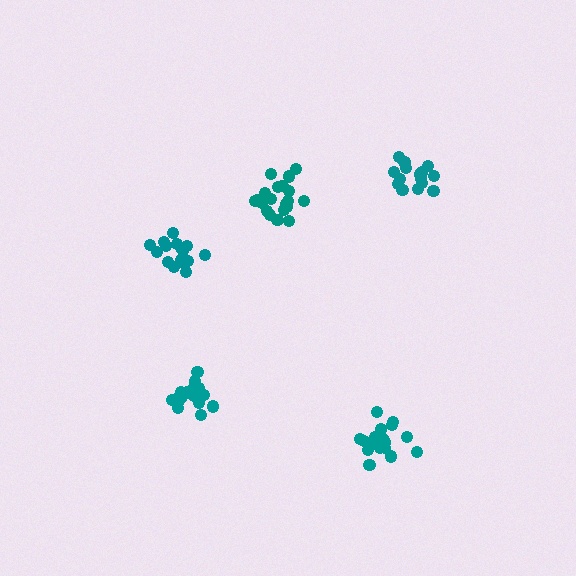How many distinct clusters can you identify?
There are 5 distinct clusters.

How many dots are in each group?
Group 1: 21 dots, Group 2: 18 dots, Group 3: 19 dots, Group 4: 16 dots, Group 5: 21 dots (95 total).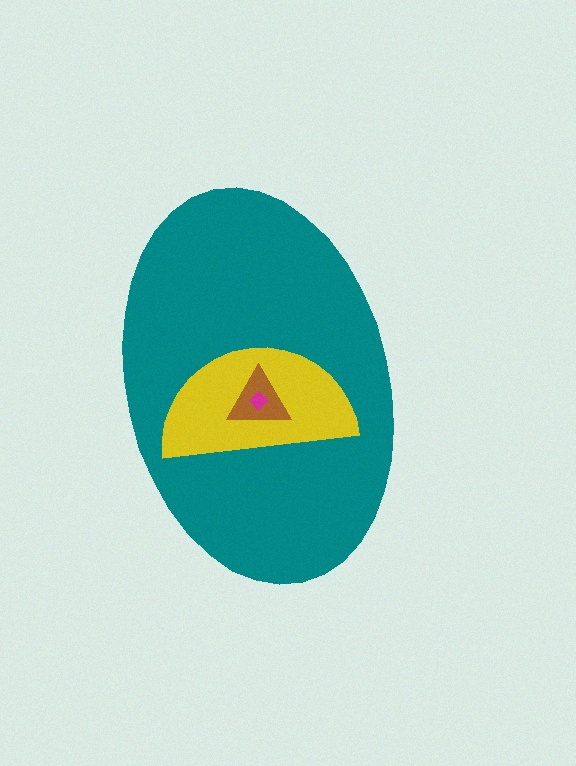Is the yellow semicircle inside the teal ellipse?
Yes.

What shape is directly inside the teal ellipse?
The yellow semicircle.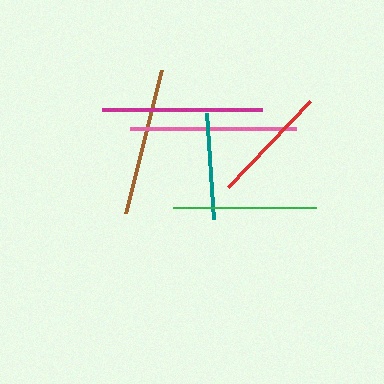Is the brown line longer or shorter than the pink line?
The pink line is longer than the brown line.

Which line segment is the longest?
The pink line is the longest at approximately 166 pixels.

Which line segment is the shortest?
The teal line is the shortest at approximately 106 pixels.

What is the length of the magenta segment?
The magenta segment is approximately 160 pixels long.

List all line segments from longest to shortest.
From longest to shortest: pink, magenta, brown, green, red, teal.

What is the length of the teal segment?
The teal segment is approximately 106 pixels long.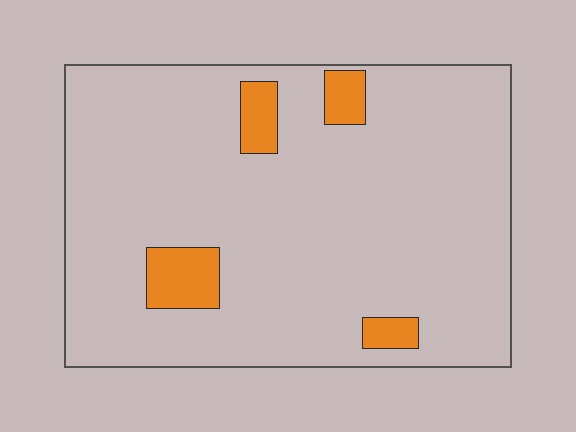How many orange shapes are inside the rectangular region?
4.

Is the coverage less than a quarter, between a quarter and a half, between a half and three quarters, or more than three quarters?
Less than a quarter.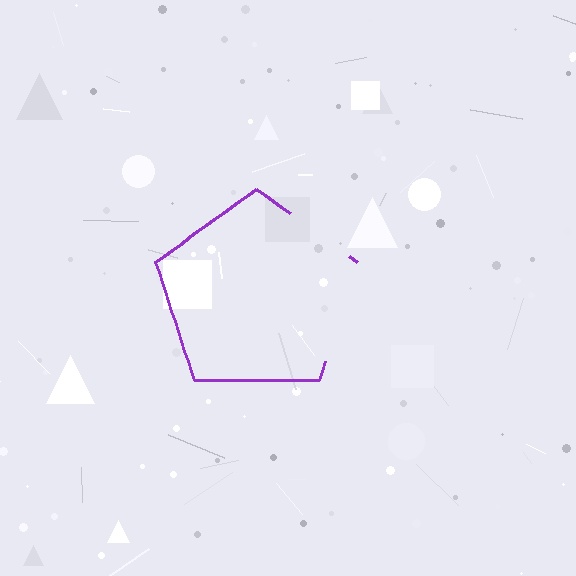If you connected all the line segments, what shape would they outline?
They would outline a pentagon.